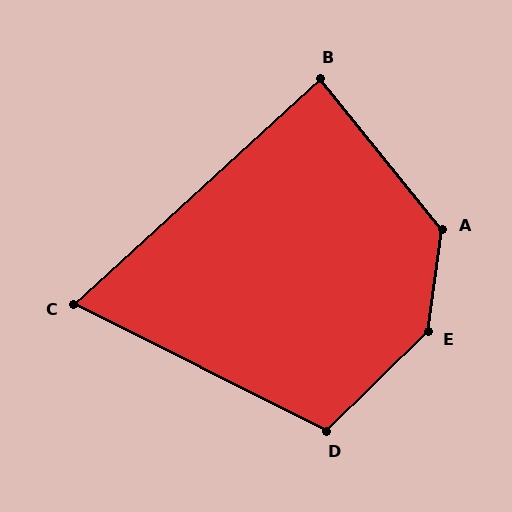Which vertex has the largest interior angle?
E, at approximately 142 degrees.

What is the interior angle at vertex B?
Approximately 87 degrees (approximately right).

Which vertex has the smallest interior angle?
C, at approximately 69 degrees.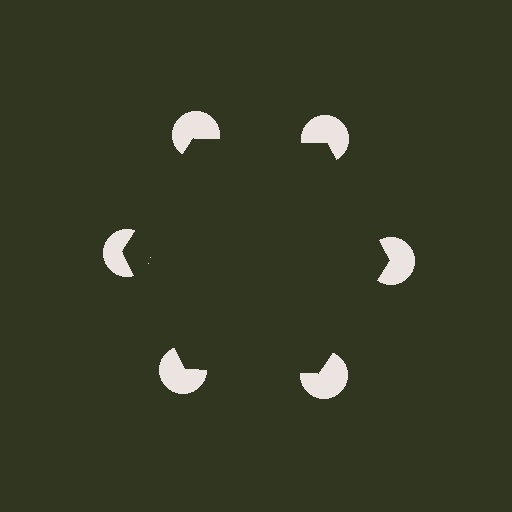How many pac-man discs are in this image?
There are 6 — one at each vertex of the illusory hexagon.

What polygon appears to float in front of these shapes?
An illusory hexagon — its edges are inferred from the aligned wedge cuts in the pac-man discs, not physically drawn.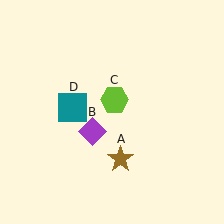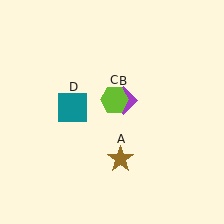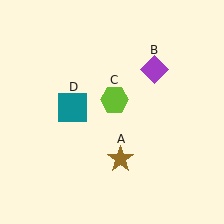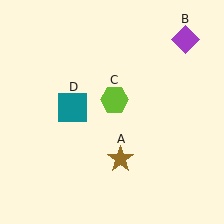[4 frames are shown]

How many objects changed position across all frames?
1 object changed position: purple diamond (object B).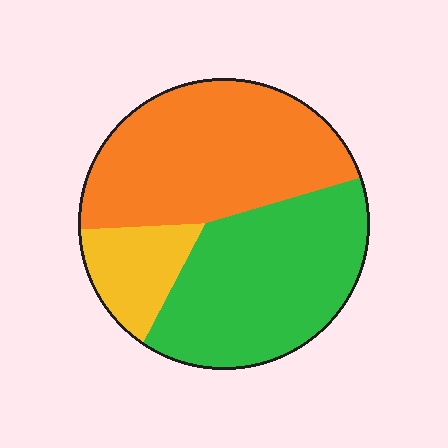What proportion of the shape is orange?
Orange covers around 45% of the shape.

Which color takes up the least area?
Yellow, at roughly 15%.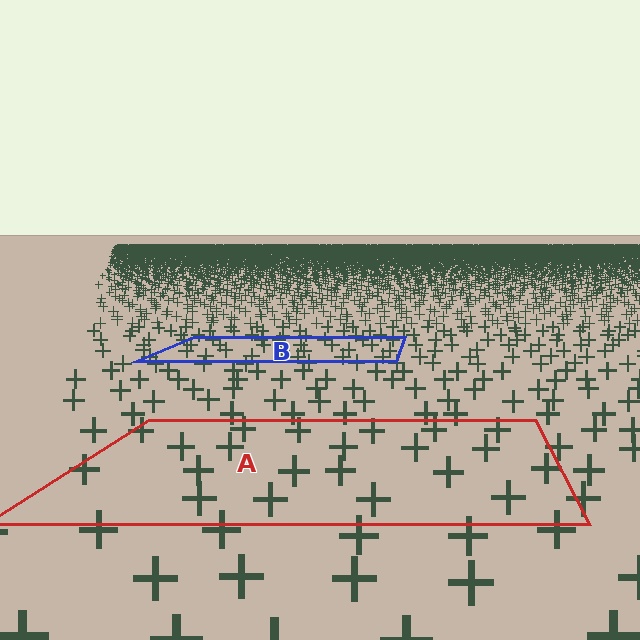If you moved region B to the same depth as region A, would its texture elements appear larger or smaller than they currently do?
They would appear larger. At a closer depth, the same texture elements are projected at a bigger on-screen size.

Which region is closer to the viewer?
Region A is closer. The texture elements there are larger and more spread out.